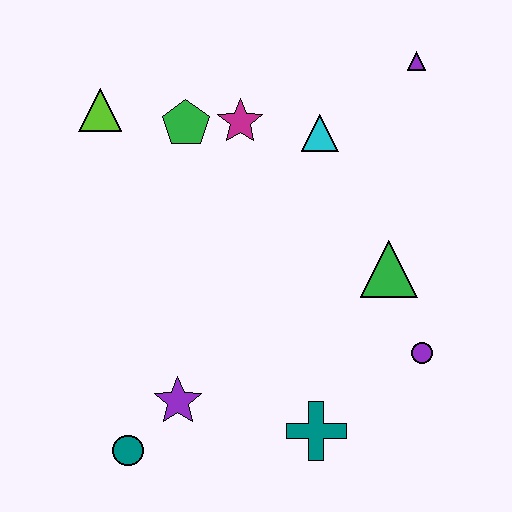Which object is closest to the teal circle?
The purple star is closest to the teal circle.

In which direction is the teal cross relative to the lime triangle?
The teal cross is below the lime triangle.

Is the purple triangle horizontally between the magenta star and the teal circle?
No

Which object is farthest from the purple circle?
The lime triangle is farthest from the purple circle.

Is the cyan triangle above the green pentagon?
No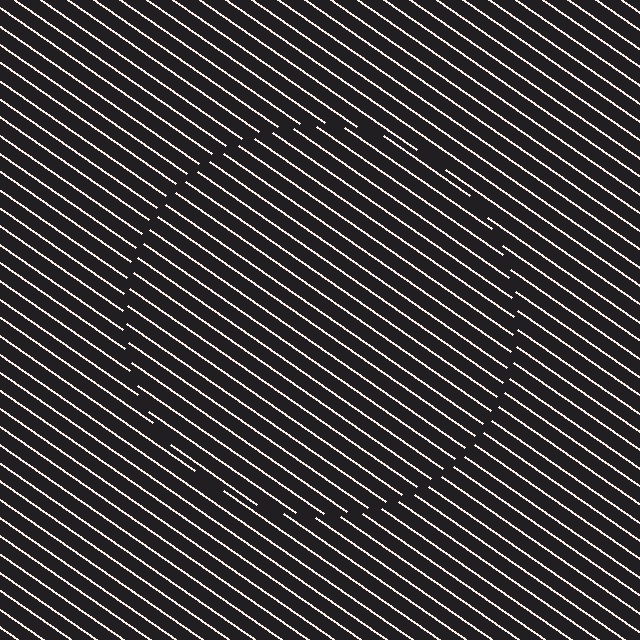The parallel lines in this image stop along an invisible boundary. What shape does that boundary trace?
An illusory circle. The interior of the shape contains the same grating, shifted by half a period — the contour is defined by the phase discontinuity where line-ends from the inner and outer gratings abut.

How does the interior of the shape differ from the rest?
The interior of the shape contains the same grating, shifted by half a period — the contour is defined by the phase discontinuity where line-ends from the inner and outer gratings abut.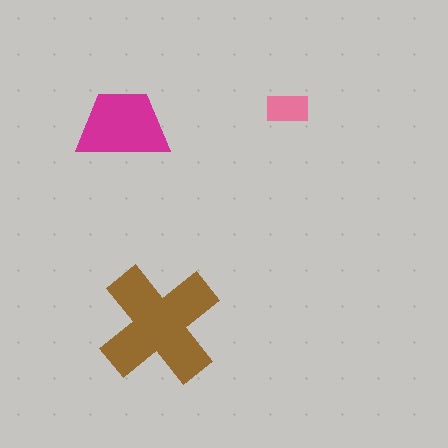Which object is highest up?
The pink rectangle is topmost.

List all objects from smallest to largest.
The pink rectangle, the magenta trapezoid, the brown cross.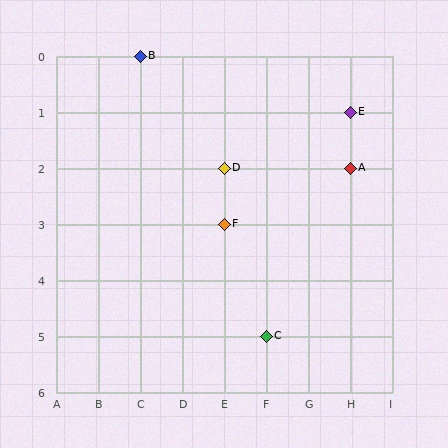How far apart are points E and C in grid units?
Points E and C are 2 columns and 4 rows apart (about 4.5 grid units diagonally).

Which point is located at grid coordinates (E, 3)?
Point F is at (E, 3).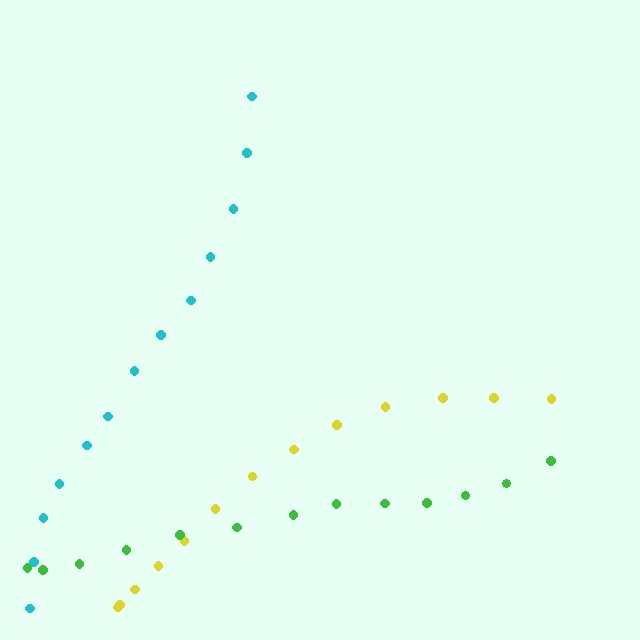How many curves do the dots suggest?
There are 3 distinct paths.